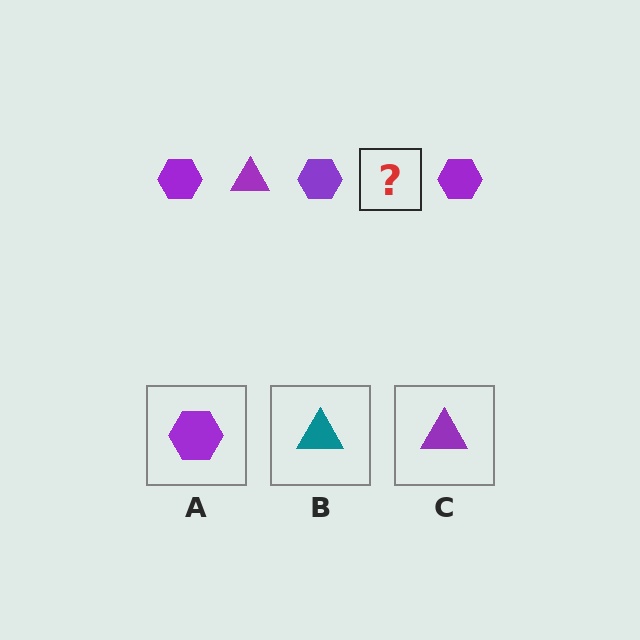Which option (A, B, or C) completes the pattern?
C.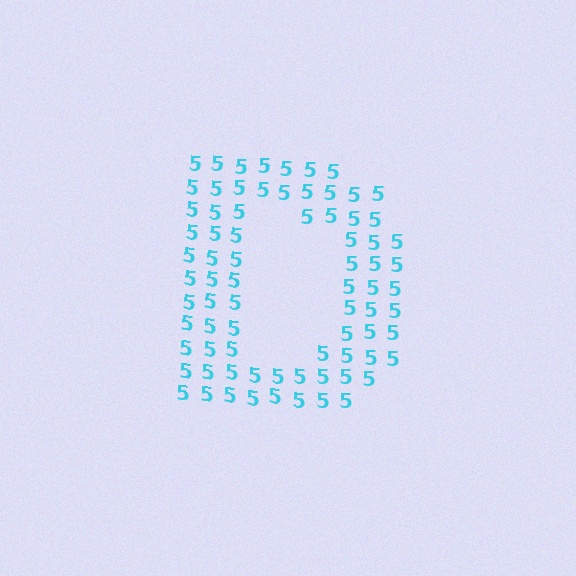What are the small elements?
The small elements are digit 5's.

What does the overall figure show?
The overall figure shows the letter D.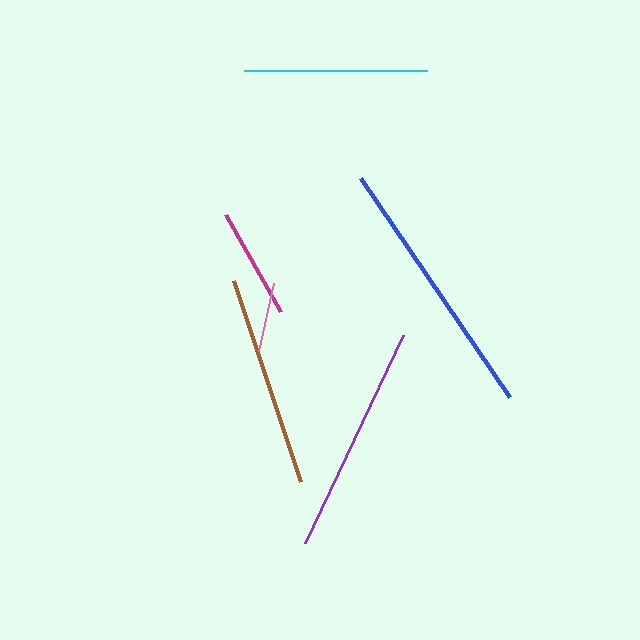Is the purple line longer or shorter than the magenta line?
The purple line is longer than the magenta line.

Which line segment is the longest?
The blue line is the longest at approximately 265 pixels.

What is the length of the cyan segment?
The cyan segment is approximately 183 pixels long.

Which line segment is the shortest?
The pink line is the shortest at approximately 70 pixels.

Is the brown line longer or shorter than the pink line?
The brown line is longer than the pink line.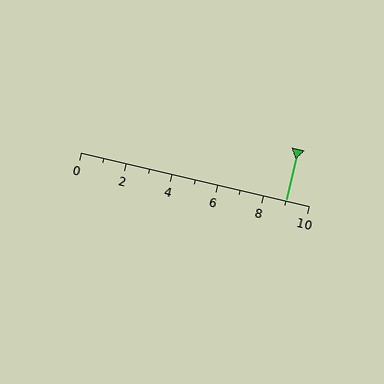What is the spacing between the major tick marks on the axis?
The major ticks are spaced 2 apart.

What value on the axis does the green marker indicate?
The marker indicates approximately 9.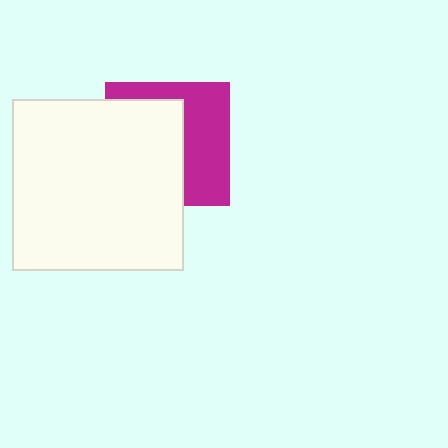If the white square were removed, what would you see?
You would see the complete magenta square.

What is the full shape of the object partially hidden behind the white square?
The partially hidden object is a magenta square.